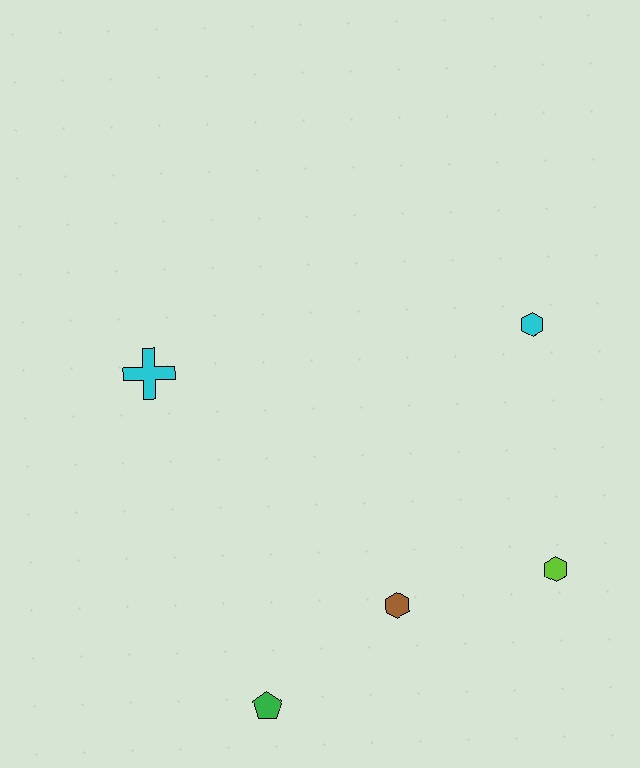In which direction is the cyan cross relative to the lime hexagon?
The cyan cross is to the left of the lime hexagon.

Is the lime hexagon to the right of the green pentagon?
Yes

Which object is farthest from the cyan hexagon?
The green pentagon is farthest from the cyan hexagon.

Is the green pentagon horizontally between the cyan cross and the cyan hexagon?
Yes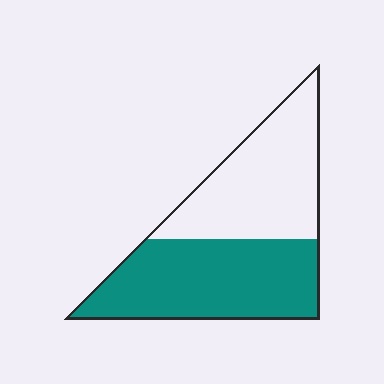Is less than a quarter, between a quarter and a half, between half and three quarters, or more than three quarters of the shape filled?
Between half and three quarters.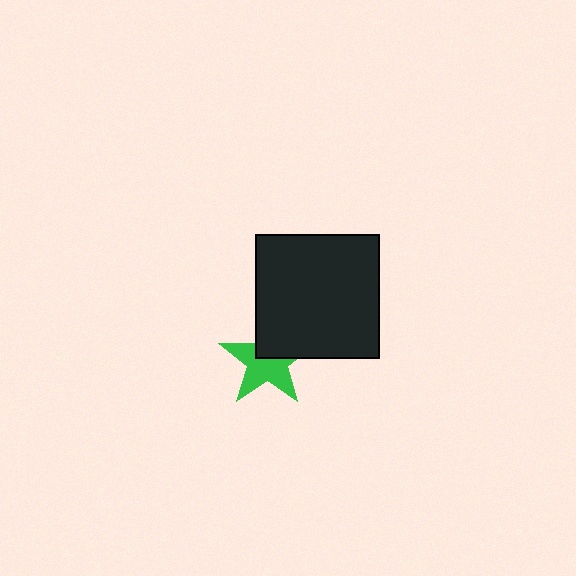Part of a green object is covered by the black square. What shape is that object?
It is a star.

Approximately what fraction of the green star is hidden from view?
Roughly 39% of the green star is hidden behind the black square.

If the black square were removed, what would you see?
You would see the complete green star.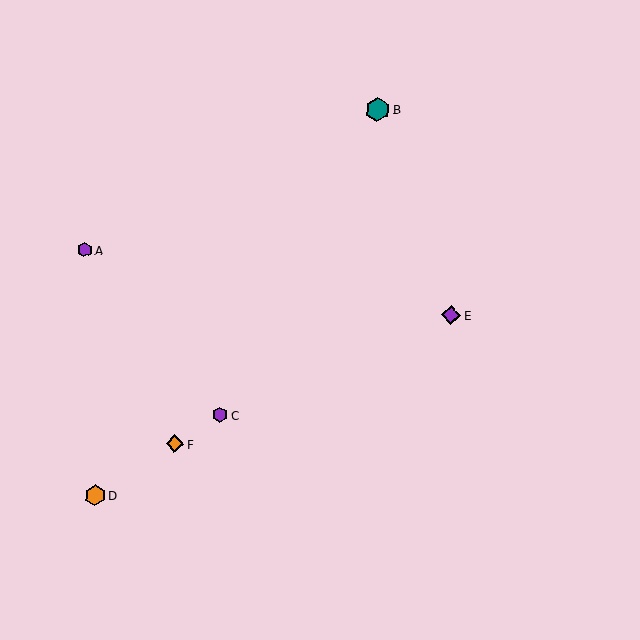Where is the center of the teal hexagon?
The center of the teal hexagon is at (378, 110).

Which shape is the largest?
The teal hexagon (labeled B) is the largest.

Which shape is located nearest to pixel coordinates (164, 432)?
The orange diamond (labeled F) at (175, 444) is nearest to that location.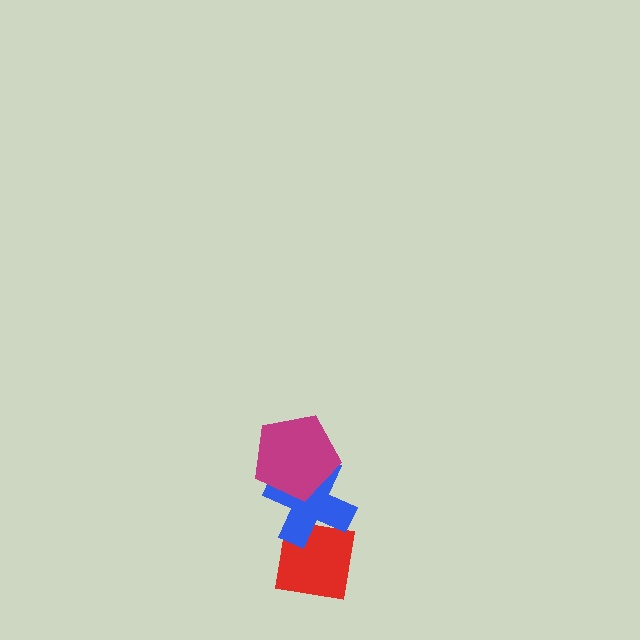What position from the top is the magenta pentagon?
The magenta pentagon is 1st from the top.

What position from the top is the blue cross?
The blue cross is 2nd from the top.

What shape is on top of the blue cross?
The magenta pentagon is on top of the blue cross.